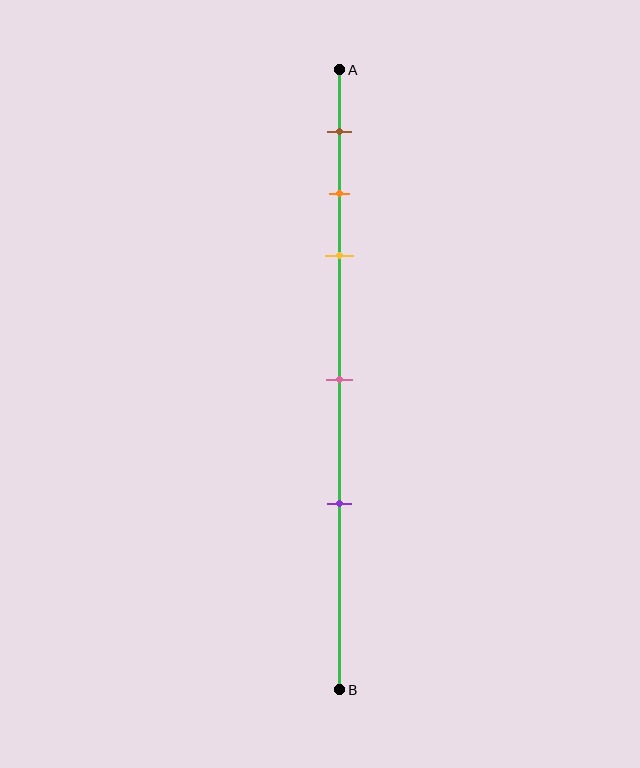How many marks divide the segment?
There are 5 marks dividing the segment.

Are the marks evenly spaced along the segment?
No, the marks are not evenly spaced.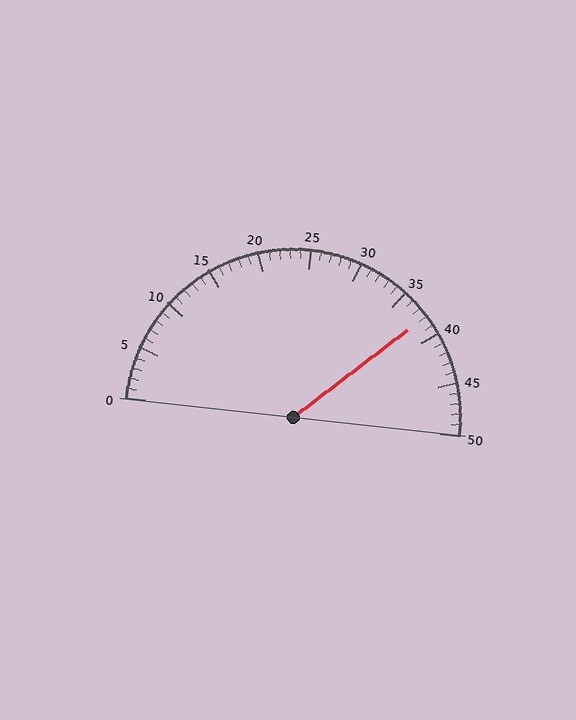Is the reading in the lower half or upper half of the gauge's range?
The reading is in the upper half of the range (0 to 50).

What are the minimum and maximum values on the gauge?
The gauge ranges from 0 to 50.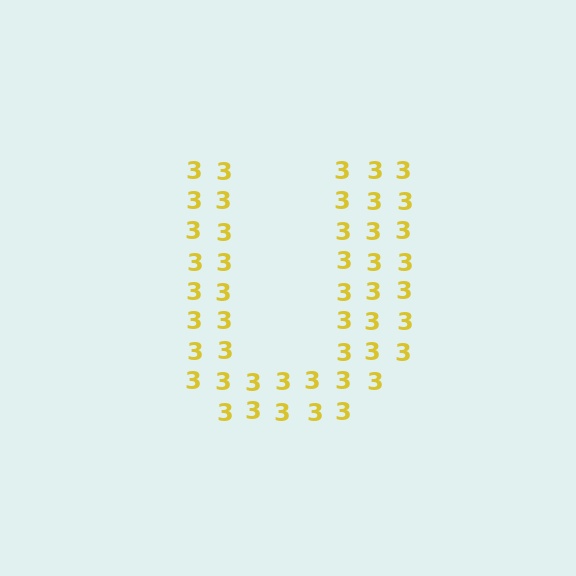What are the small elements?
The small elements are digit 3's.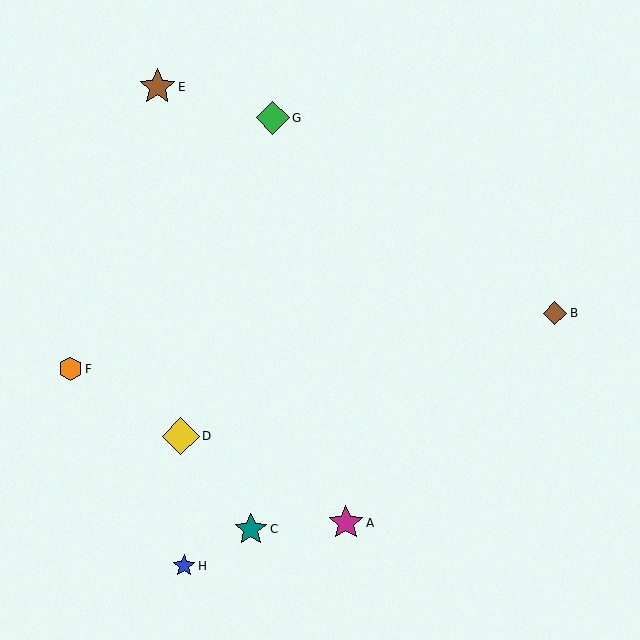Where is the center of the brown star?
The center of the brown star is at (157, 87).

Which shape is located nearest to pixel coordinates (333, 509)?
The magenta star (labeled A) at (346, 523) is nearest to that location.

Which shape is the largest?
The yellow diamond (labeled D) is the largest.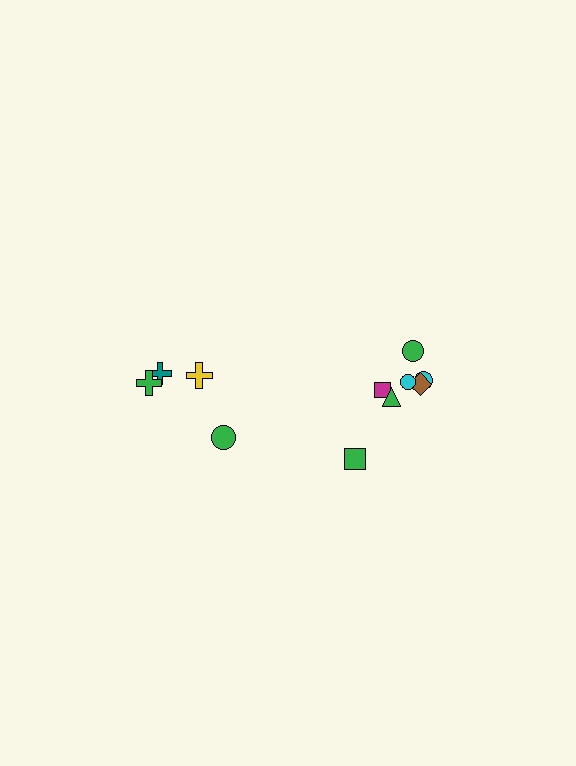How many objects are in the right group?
There are 7 objects.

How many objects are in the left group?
There are 4 objects.